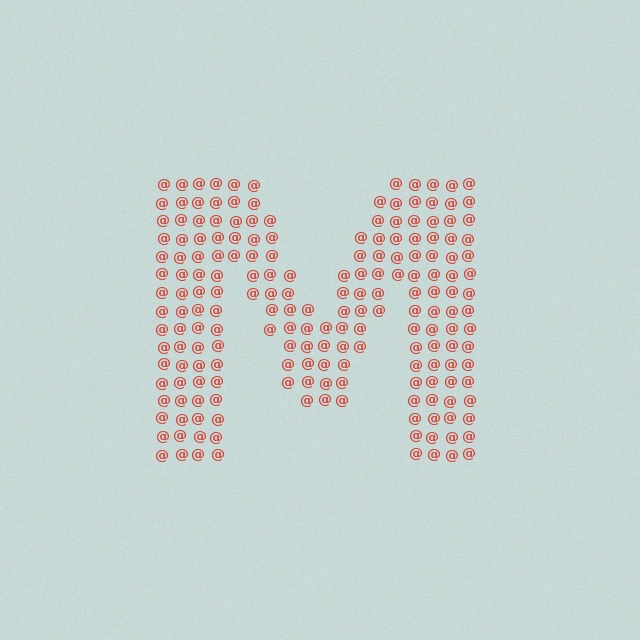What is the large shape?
The large shape is the letter M.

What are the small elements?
The small elements are at signs.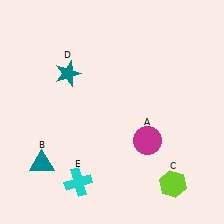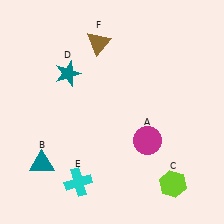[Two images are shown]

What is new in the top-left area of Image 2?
A brown triangle (F) was added in the top-left area of Image 2.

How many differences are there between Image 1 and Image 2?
There is 1 difference between the two images.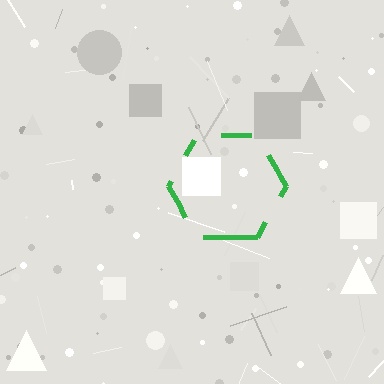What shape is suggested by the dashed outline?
The dashed outline suggests a hexagon.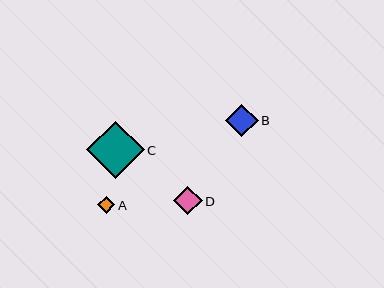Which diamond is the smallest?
Diamond A is the smallest with a size of approximately 17 pixels.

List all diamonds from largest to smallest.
From largest to smallest: C, B, D, A.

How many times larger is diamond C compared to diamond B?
Diamond C is approximately 1.8 times the size of diamond B.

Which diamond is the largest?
Diamond C is the largest with a size of approximately 58 pixels.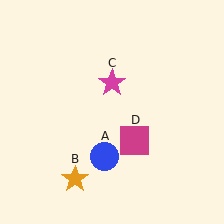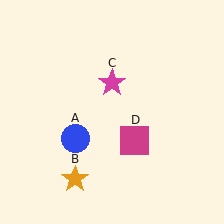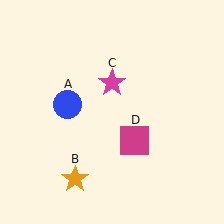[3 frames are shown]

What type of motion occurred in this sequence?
The blue circle (object A) rotated clockwise around the center of the scene.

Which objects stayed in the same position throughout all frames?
Orange star (object B) and magenta star (object C) and magenta square (object D) remained stationary.